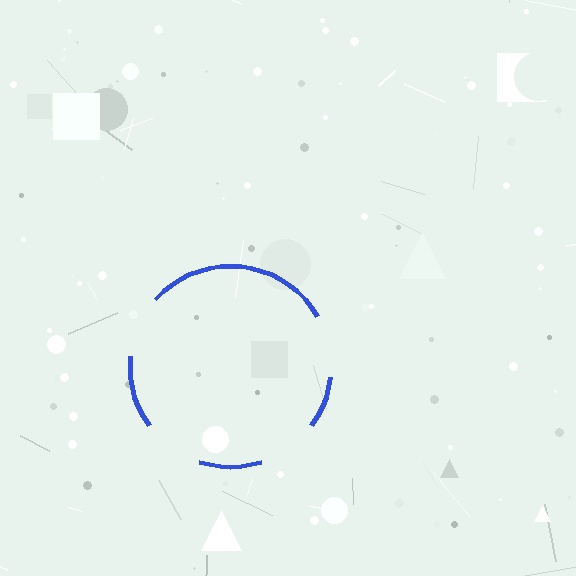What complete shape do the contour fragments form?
The contour fragments form a circle.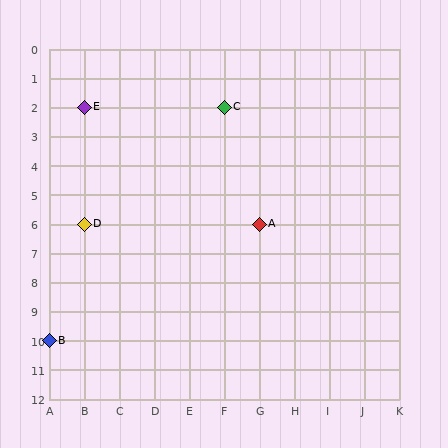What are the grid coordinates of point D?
Point D is at grid coordinates (B, 6).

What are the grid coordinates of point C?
Point C is at grid coordinates (F, 2).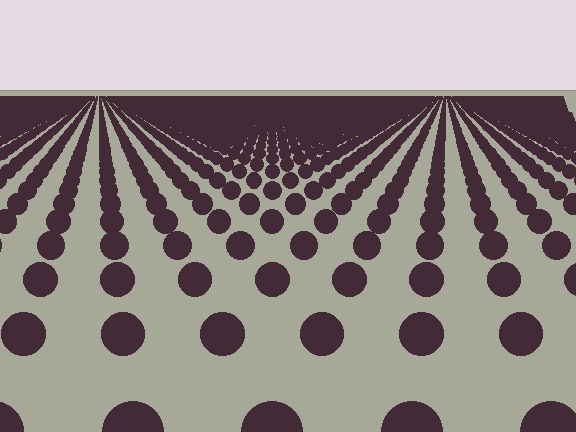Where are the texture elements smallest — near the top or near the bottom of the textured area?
Near the top.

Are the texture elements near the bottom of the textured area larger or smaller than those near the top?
Larger. Near the bottom, elements are closer to the viewer and appear at a bigger on-screen size.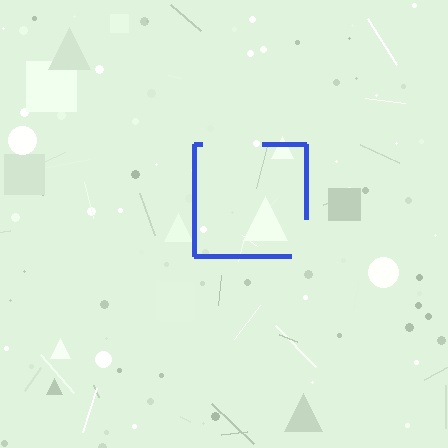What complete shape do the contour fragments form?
The contour fragments form a square.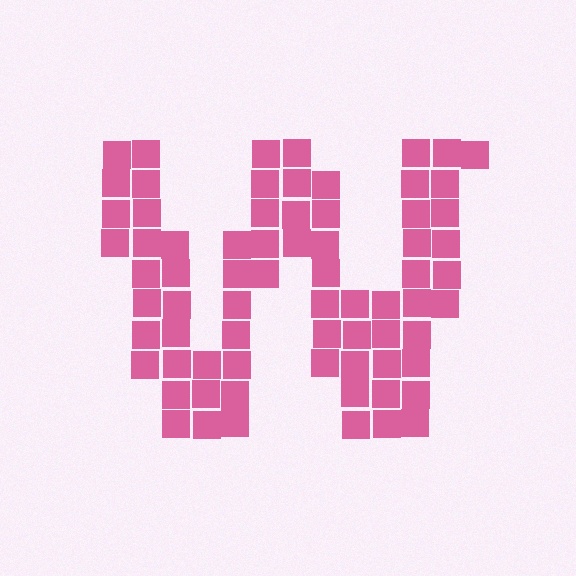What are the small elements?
The small elements are squares.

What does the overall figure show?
The overall figure shows the letter W.